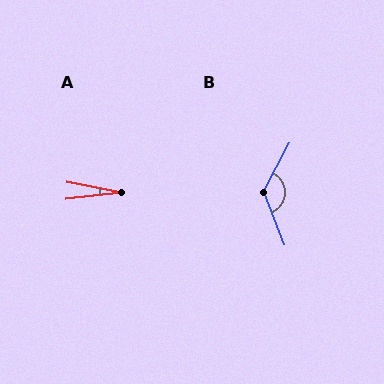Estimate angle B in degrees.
Approximately 130 degrees.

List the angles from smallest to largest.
A (18°), B (130°).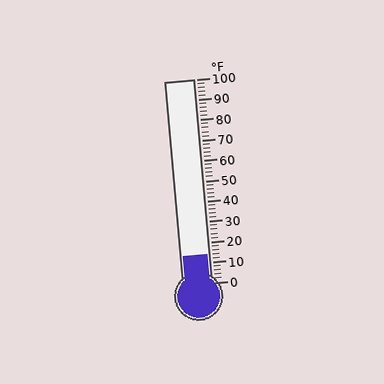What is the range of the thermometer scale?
The thermometer scale ranges from 0°F to 100°F.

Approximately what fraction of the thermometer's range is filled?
The thermometer is filled to approximately 15% of its range.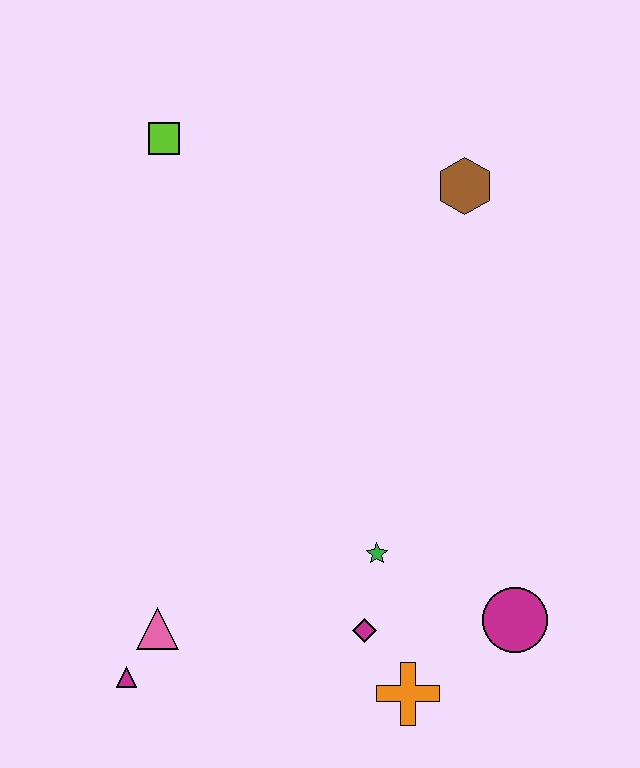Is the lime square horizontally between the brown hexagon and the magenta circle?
No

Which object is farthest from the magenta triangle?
The brown hexagon is farthest from the magenta triangle.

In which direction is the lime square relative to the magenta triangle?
The lime square is above the magenta triangle.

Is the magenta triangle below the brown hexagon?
Yes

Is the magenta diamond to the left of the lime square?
No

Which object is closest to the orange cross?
The magenta diamond is closest to the orange cross.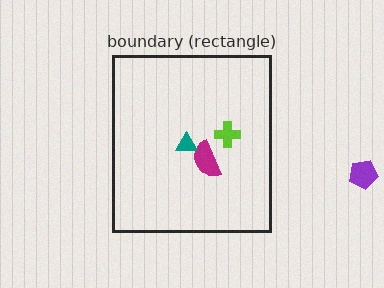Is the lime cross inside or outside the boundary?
Inside.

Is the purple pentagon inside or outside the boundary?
Outside.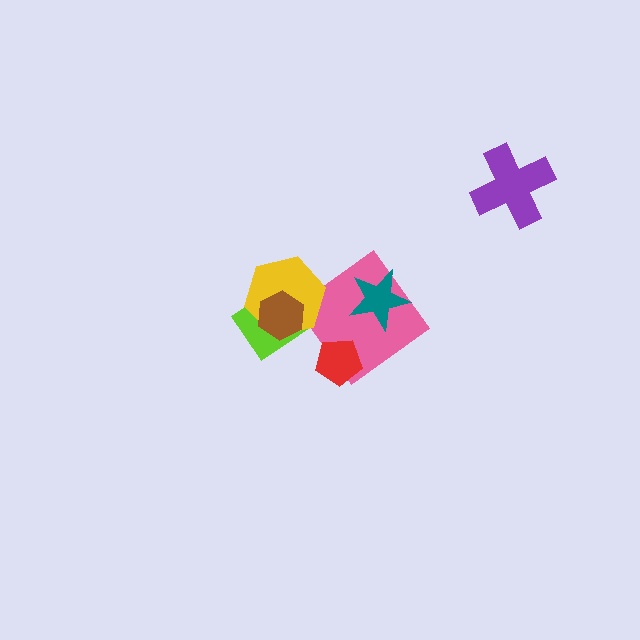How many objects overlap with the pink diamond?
4 objects overlap with the pink diamond.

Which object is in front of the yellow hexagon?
The brown hexagon is in front of the yellow hexagon.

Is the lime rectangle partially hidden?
Yes, it is partially covered by another shape.